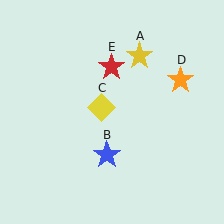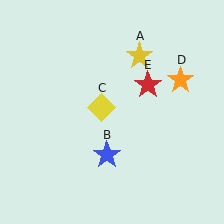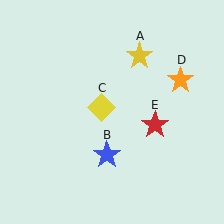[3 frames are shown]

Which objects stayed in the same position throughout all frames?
Yellow star (object A) and blue star (object B) and yellow diamond (object C) and orange star (object D) remained stationary.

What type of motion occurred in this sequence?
The red star (object E) rotated clockwise around the center of the scene.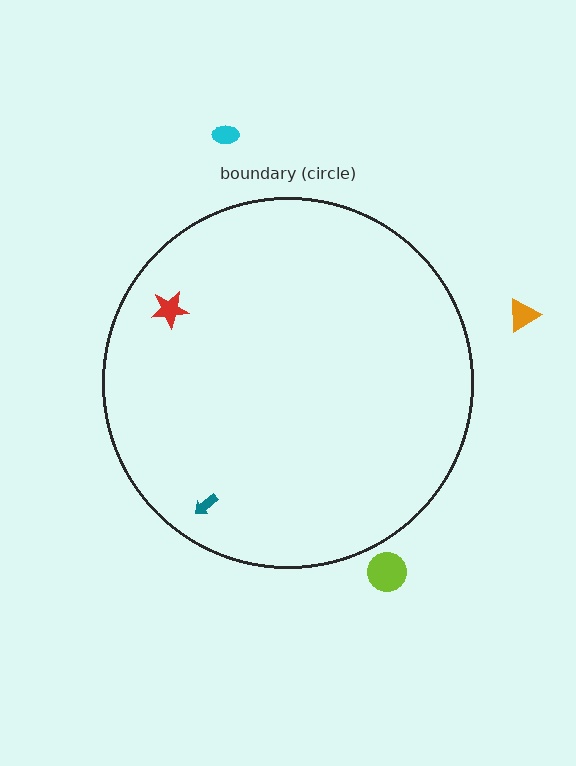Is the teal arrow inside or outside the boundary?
Inside.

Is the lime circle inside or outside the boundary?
Outside.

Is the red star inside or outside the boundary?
Inside.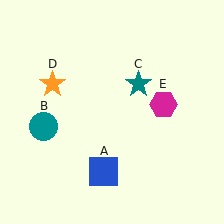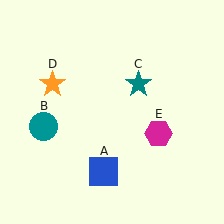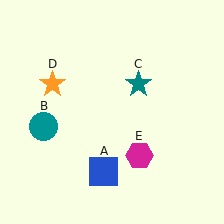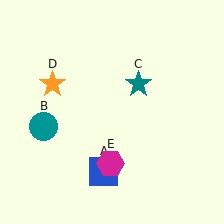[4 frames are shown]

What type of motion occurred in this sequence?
The magenta hexagon (object E) rotated clockwise around the center of the scene.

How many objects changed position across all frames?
1 object changed position: magenta hexagon (object E).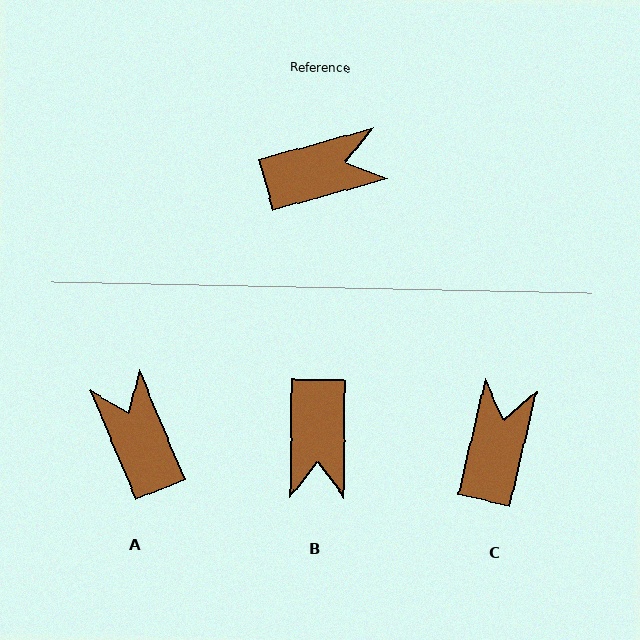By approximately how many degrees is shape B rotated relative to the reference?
Approximately 106 degrees clockwise.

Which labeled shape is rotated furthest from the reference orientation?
B, about 106 degrees away.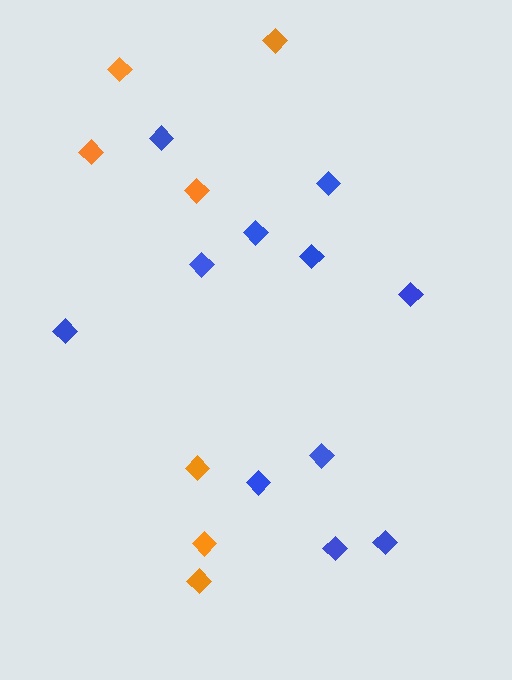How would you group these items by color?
There are 2 groups: one group of blue diamonds (11) and one group of orange diamonds (7).